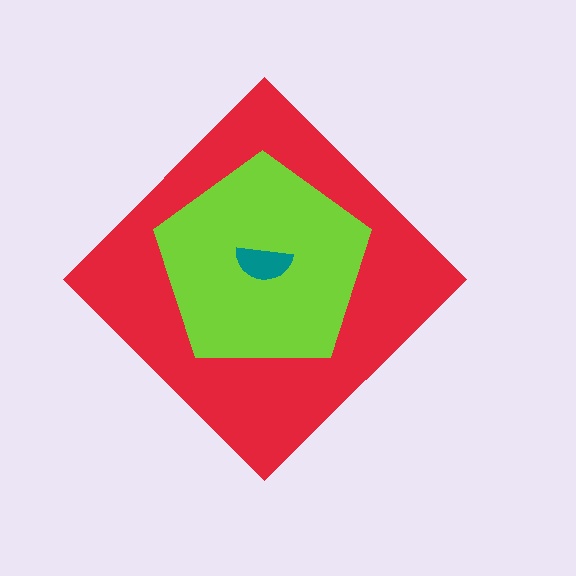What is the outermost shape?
The red diamond.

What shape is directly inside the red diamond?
The lime pentagon.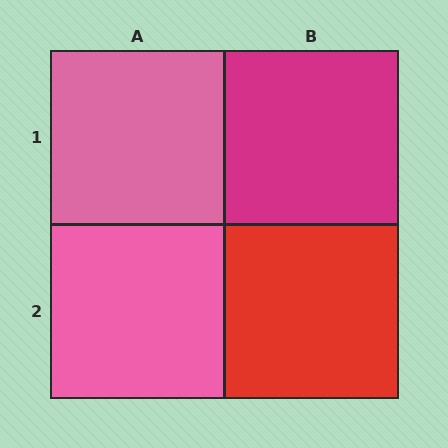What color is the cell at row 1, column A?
Pink.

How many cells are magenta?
1 cell is magenta.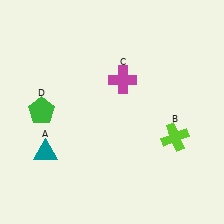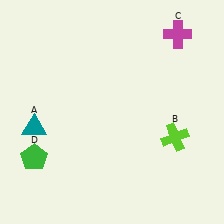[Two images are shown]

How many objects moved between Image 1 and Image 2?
3 objects moved between the two images.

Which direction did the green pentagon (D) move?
The green pentagon (D) moved down.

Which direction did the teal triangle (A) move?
The teal triangle (A) moved up.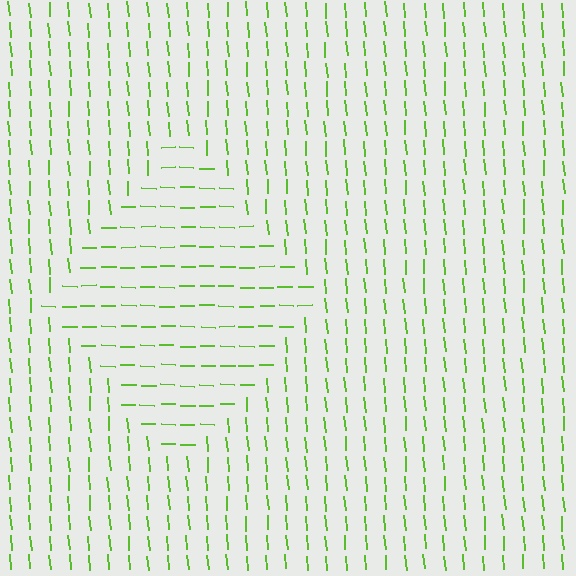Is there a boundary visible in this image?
Yes, there is a texture boundary formed by a change in line orientation.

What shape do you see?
I see a diamond.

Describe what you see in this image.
The image is filled with small lime line segments. A diamond region in the image has lines oriented differently from the surrounding lines, creating a visible texture boundary.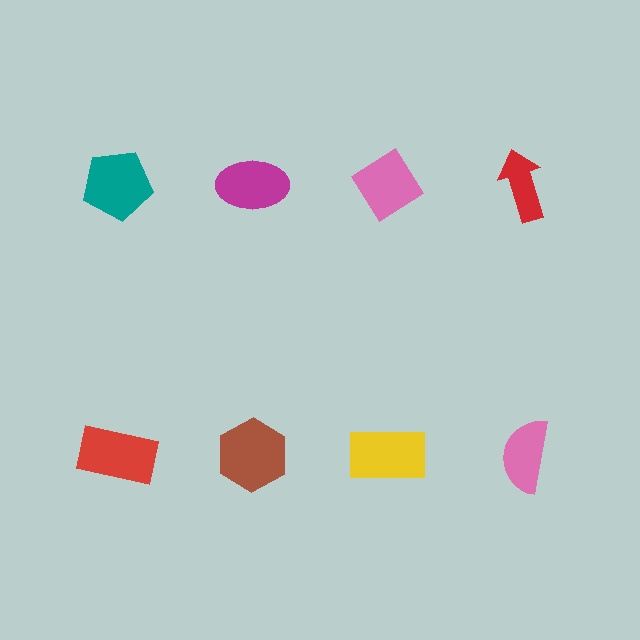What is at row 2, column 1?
A red rectangle.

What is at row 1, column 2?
A magenta ellipse.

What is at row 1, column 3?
A pink diamond.